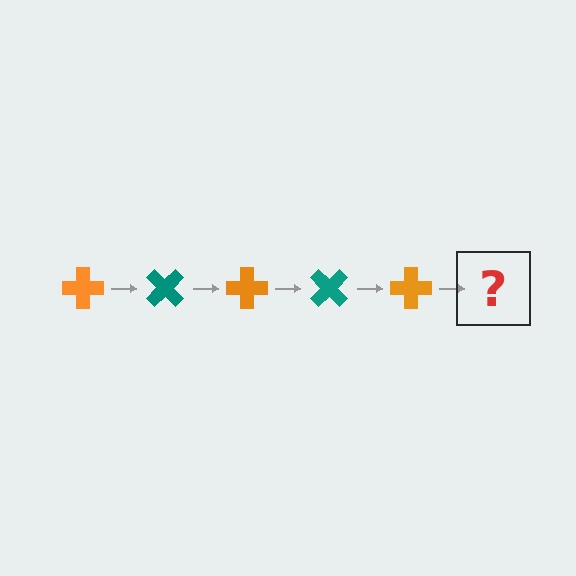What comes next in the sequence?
The next element should be a teal cross, rotated 225 degrees from the start.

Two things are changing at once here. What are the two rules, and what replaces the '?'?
The two rules are that it rotates 45 degrees each step and the color cycles through orange and teal. The '?' should be a teal cross, rotated 225 degrees from the start.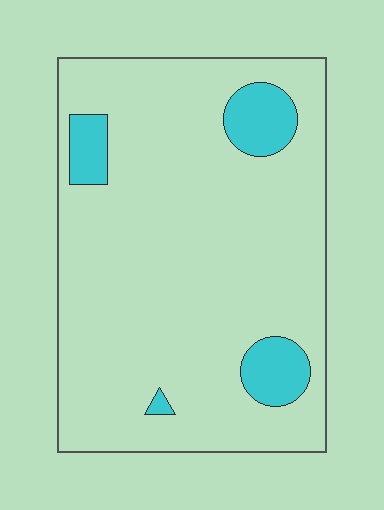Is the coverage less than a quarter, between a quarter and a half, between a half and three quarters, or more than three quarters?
Less than a quarter.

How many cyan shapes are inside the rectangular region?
4.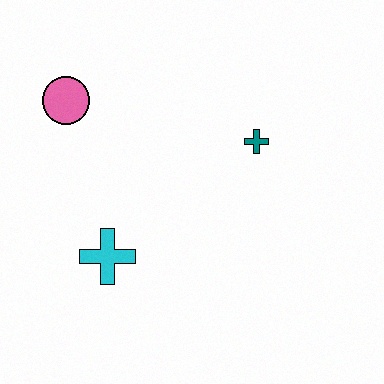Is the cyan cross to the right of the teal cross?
No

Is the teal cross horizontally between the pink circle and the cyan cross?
No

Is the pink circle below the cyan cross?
No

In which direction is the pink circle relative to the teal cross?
The pink circle is to the left of the teal cross.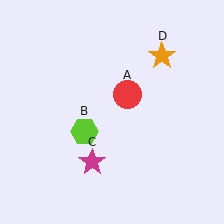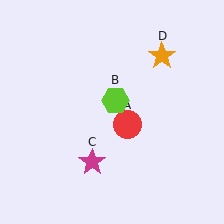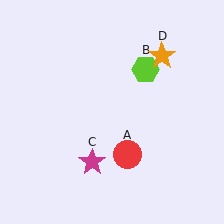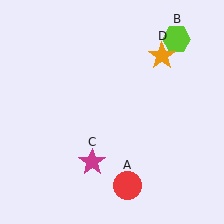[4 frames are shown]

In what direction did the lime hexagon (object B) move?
The lime hexagon (object B) moved up and to the right.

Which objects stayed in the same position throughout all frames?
Magenta star (object C) and orange star (object D) remained stationary.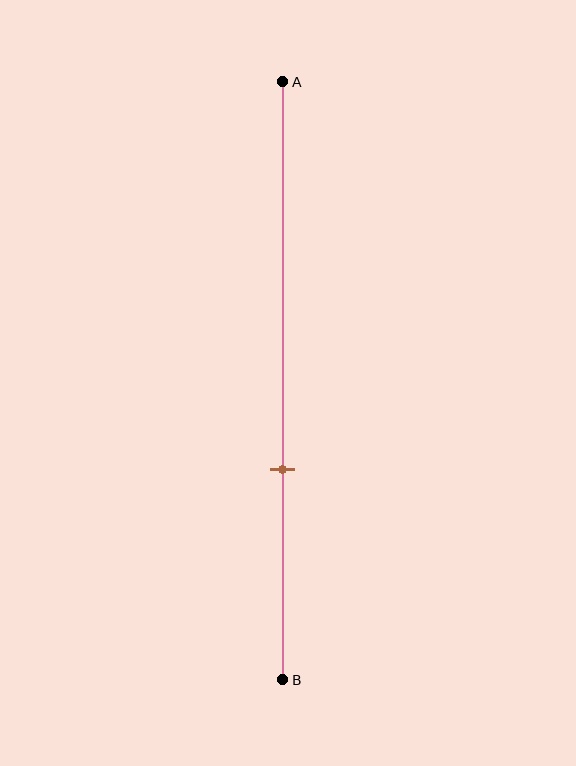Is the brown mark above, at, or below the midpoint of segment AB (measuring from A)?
The brown mark is below the midpoint of segment AB.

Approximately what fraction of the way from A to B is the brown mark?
The brown mark is approximately 65% of the way from A to B.